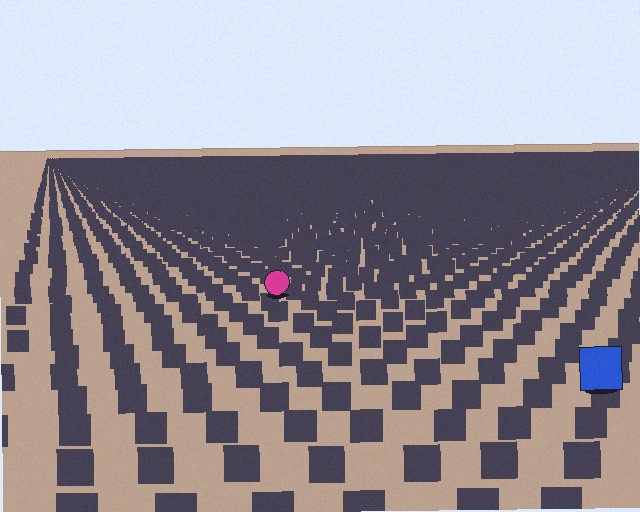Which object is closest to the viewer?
The blue square is closest. The texture marks near it are larger and more spread out.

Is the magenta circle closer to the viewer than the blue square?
No. The blue square is closer — you can tell from the texture gradient: the ground texture is coarser near it.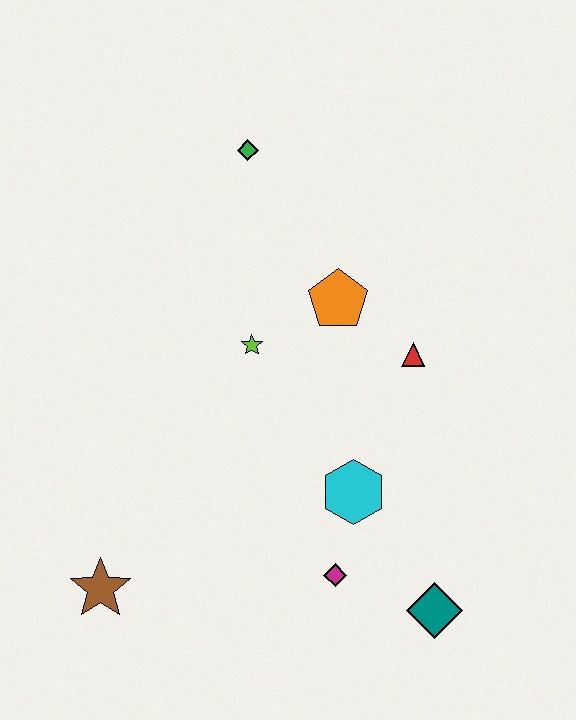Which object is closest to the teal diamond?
The magenta diamond is closest to the teal diamond.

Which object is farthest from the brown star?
The green diamond is farthest from the brown star.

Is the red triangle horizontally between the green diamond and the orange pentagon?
No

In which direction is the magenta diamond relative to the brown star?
The magenta diamond is to the right of the brown star.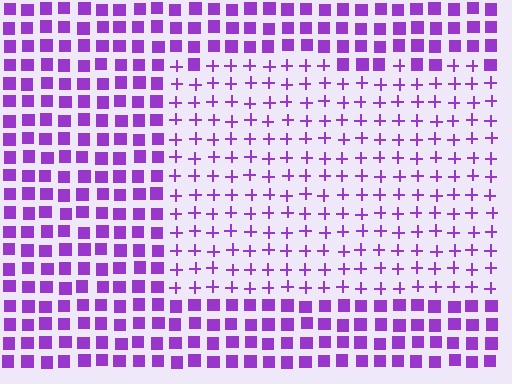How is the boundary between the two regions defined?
The boundary is defined by a change in element shape: plus signs inside vs. squares outside. All elements share the same color and spacing.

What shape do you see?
I see a rectangle.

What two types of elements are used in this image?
The image uses plus signs inside the rectangle region and squares outside it.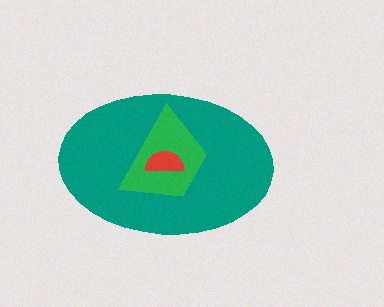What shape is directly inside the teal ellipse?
The green trapezoid.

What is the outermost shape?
The teal ellipse.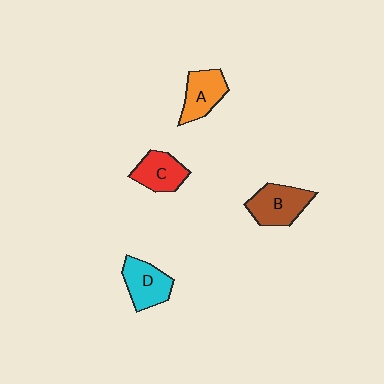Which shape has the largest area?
Shape B (brown).